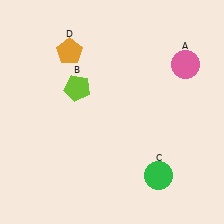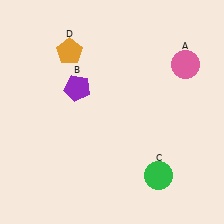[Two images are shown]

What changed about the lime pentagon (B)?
In Image 1, B is lime. In Image 2, it changed to purple.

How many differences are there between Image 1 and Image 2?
There is 1 difference between the two images.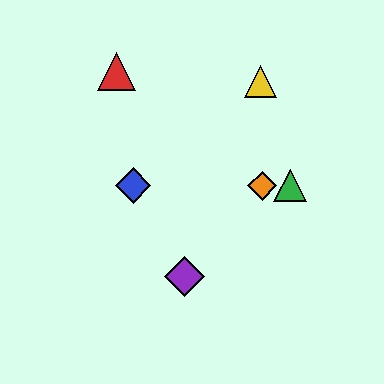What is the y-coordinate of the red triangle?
The red triangle is at y≈71.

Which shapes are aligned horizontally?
The blue diamond, the green triangle, the orange diamond are aligned horizontally.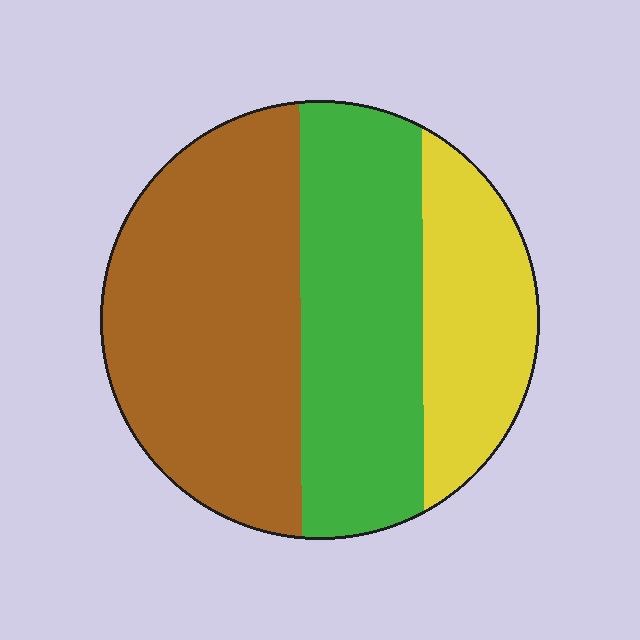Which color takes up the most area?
Brown, at roughly 45%.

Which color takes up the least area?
Yellow, at roughly 20%.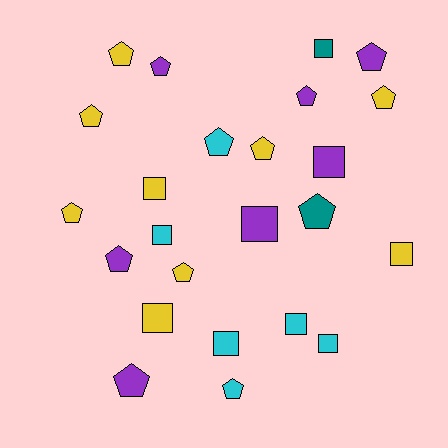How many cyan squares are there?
There are 4 cyan squares.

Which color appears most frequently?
Yellow, with 9 objects.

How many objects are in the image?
There are 24 objects.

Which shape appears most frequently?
Pentagon, with 14 objects.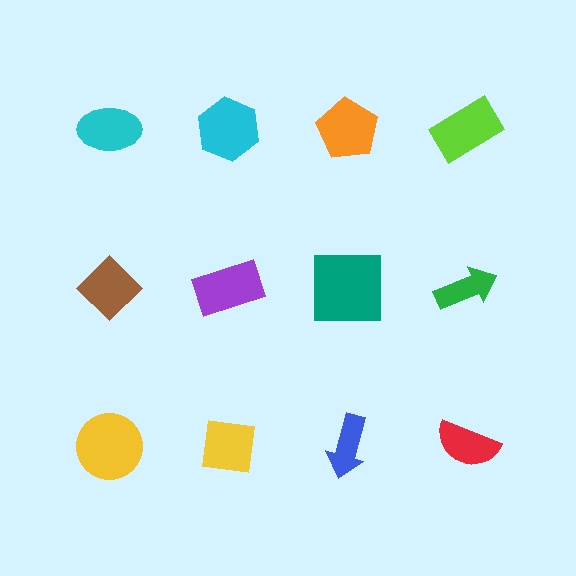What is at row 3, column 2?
A yellow square.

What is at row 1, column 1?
A cyan ellipse.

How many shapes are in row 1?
4 shapes.